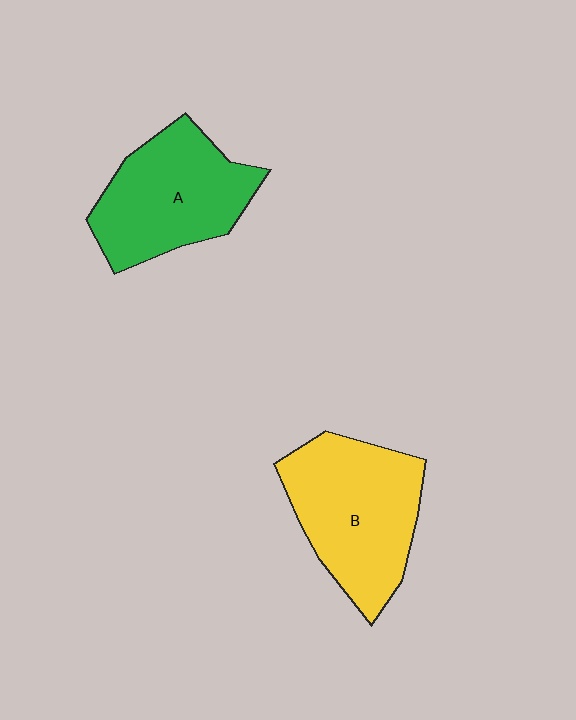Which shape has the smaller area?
Shape A (green).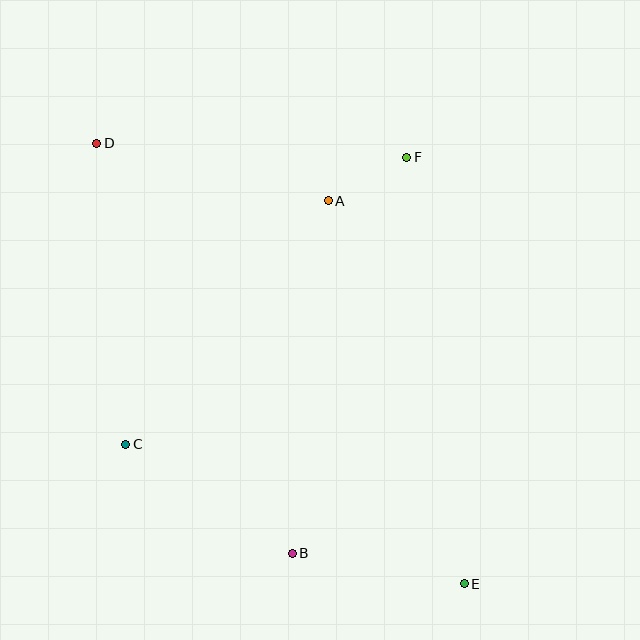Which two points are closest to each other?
Points A and F are closest to each other.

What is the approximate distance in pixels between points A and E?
The distance between A and E is approximately 407 pixels.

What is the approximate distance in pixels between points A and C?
The distance between A and C is approximately 317 pixels.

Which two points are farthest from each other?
Points D and E are farthest from each other.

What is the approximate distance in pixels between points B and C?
The distance between B and C is approximately 199 pixels.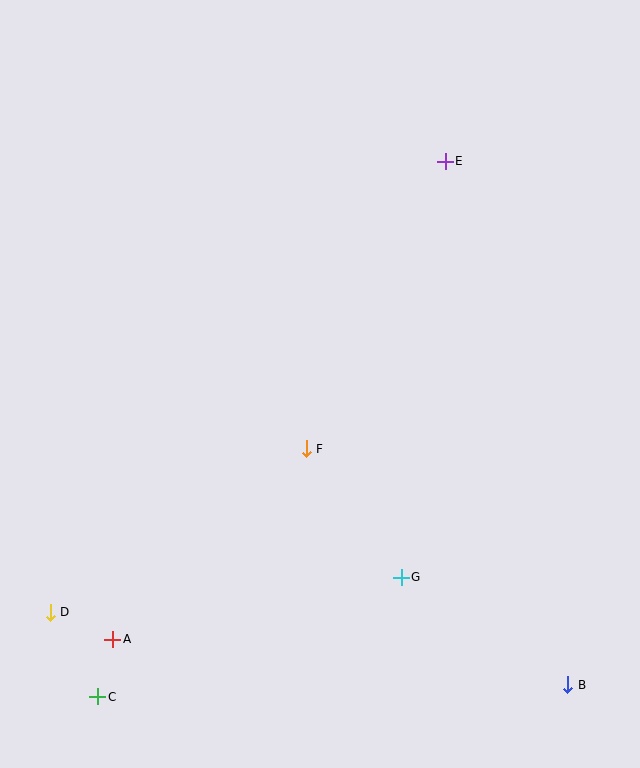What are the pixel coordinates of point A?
Point A is at (112, 639).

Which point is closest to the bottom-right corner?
Point B is closest to the bottom-right corner.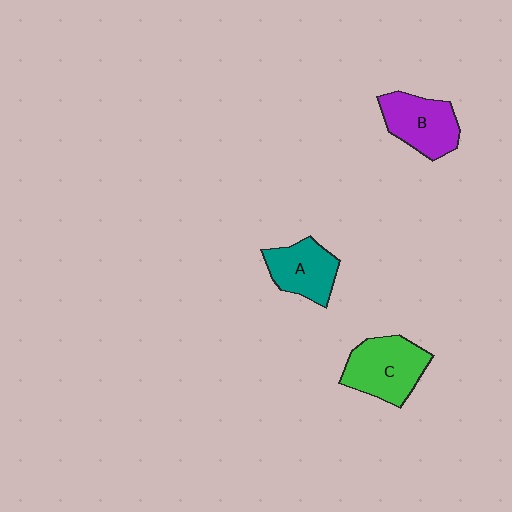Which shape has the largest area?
Shape C (green).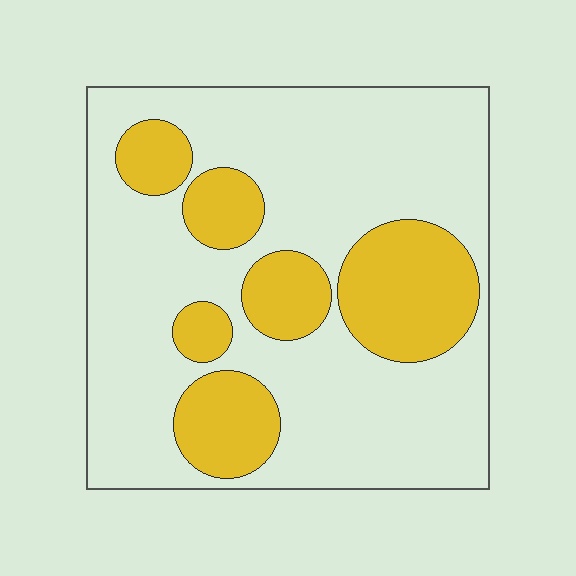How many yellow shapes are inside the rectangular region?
6.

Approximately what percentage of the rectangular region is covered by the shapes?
Approximately 30%.